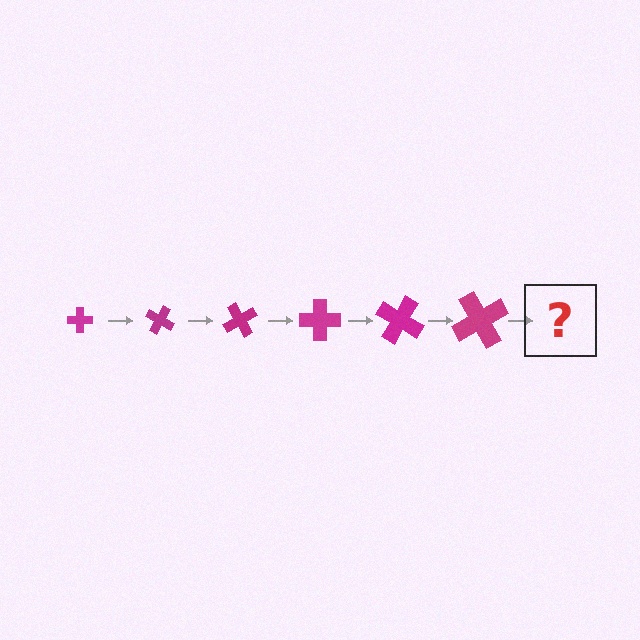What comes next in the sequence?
The next element should be a cross, larger than the previous one and rotated 180 degrees from the start.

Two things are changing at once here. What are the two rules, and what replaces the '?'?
The two rules are that the cross grows larger each step and it rotates 30 degrees each step. The '?' should be a cross, larger than the previous one and rotated 180 degrees from the start.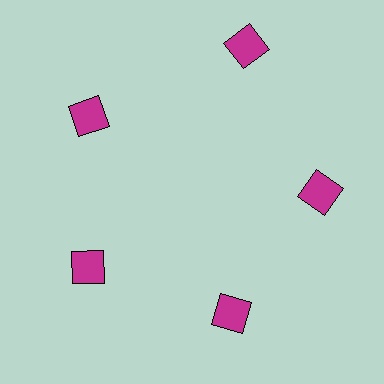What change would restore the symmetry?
The symmetry would be restored by moving it inward, back onto the ring so that all 5 squares sit at equal angles and equal distance from the center.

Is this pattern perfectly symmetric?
No. The 5 magenta squares are arranged in a ring, but one element near the 1 o'clock position is pushed outward from the center, breaking the 5-fold rotational symmetry.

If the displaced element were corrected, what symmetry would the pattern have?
It would have 5-fold rotational symmetry — the pattern would map onto itself every 72 degrees.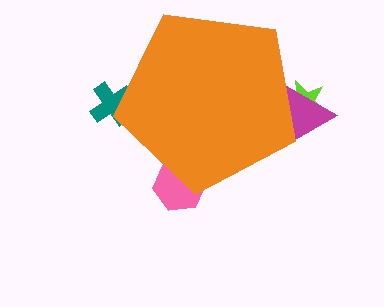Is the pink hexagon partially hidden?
Yes, the pink hexagon is partially hidden behind the orange pentagon.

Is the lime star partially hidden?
Yes, the lime star is partially hidden behind the orange pentagon.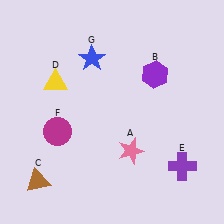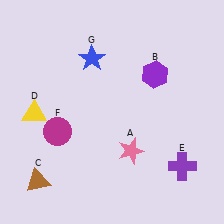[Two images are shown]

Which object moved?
The yellow triangle (D) moved down.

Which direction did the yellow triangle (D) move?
The yellow triangle (D) moved down.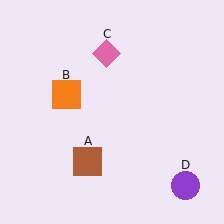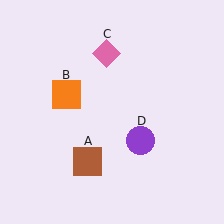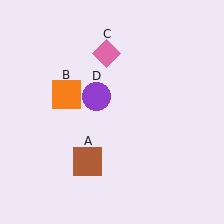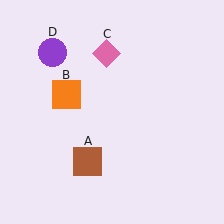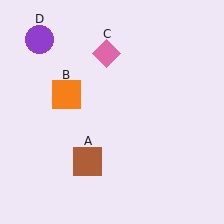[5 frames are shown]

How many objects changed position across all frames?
1 object changed position: purple circle (object D).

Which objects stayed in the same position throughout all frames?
Brown square (object A) and orange square (object B) and pink diamond (object C) remained stationary.